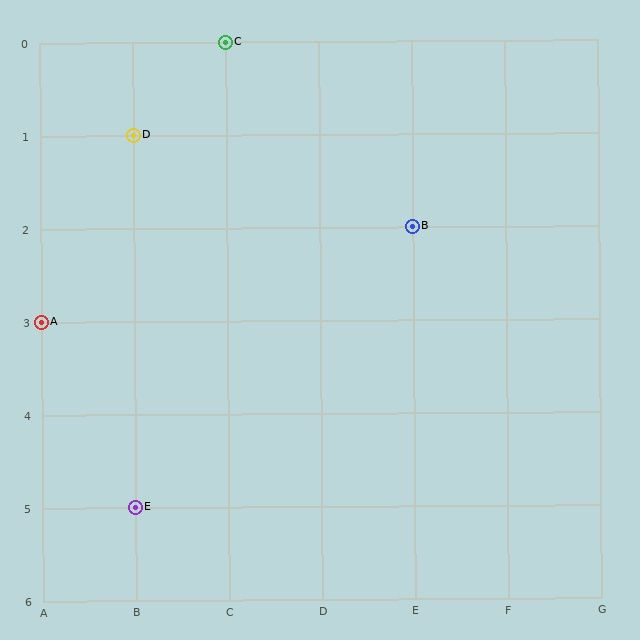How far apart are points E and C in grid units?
Points E and C are 1 column and 5 rows apart (about 5.1 grid units diagonally).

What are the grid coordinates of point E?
Point E is at grid coordinates (B, 5).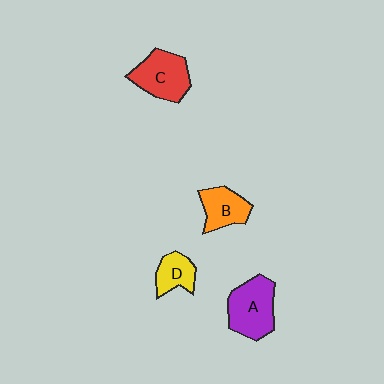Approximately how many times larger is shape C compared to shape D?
Approximately 1.7 times.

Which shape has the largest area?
Shape A (purple).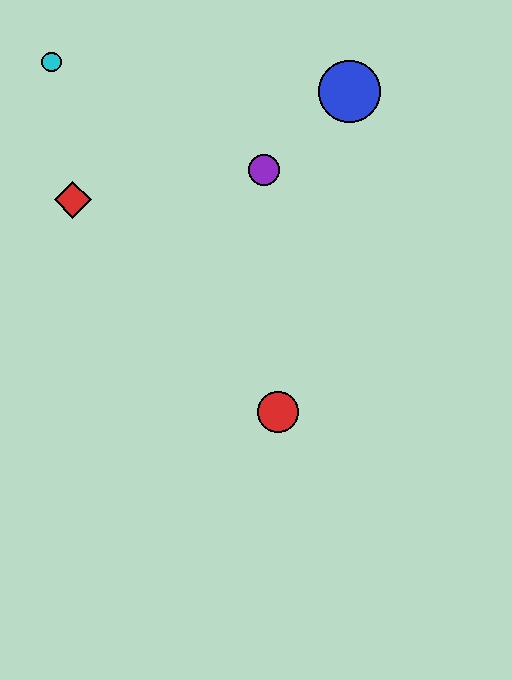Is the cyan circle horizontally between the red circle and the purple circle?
No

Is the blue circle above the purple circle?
Yes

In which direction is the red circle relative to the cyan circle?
The red circle is below the cyan circle.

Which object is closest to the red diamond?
The cyan circle is closest to the red diamond.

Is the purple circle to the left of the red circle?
Yes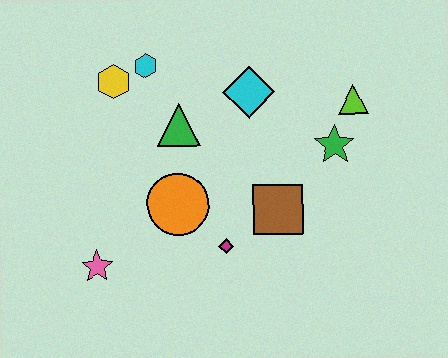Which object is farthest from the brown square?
The yellow hexagon is farthest from the brown square.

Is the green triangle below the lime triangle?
Yes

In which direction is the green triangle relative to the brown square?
The green triangle is to the left of the brown square.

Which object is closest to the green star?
The lime triangle is closest to the green star.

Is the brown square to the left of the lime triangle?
Yes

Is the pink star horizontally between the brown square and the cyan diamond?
No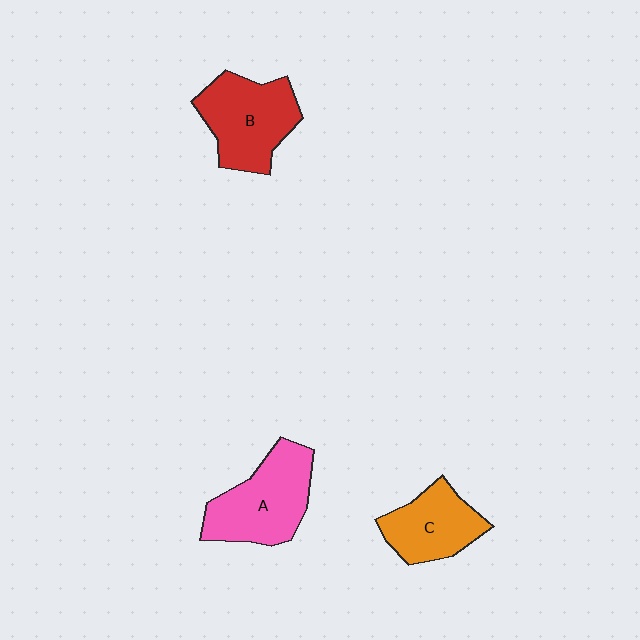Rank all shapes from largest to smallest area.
From largest to smallest: A (pink), B (red), C (orange).